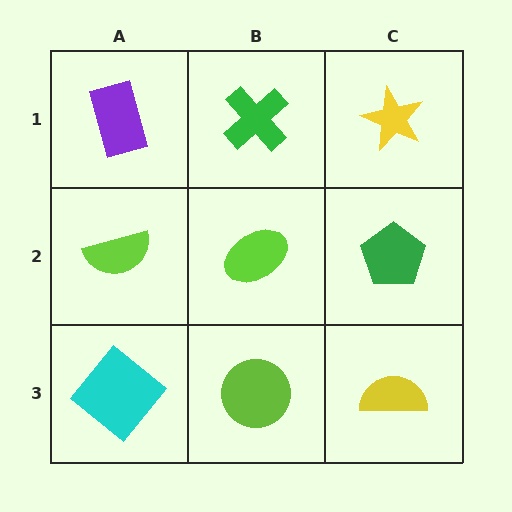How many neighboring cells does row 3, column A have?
2.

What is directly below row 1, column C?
A green pentagon.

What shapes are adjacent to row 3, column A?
A lime semicircle (row 2, column A), a lime circle (row 3, column B).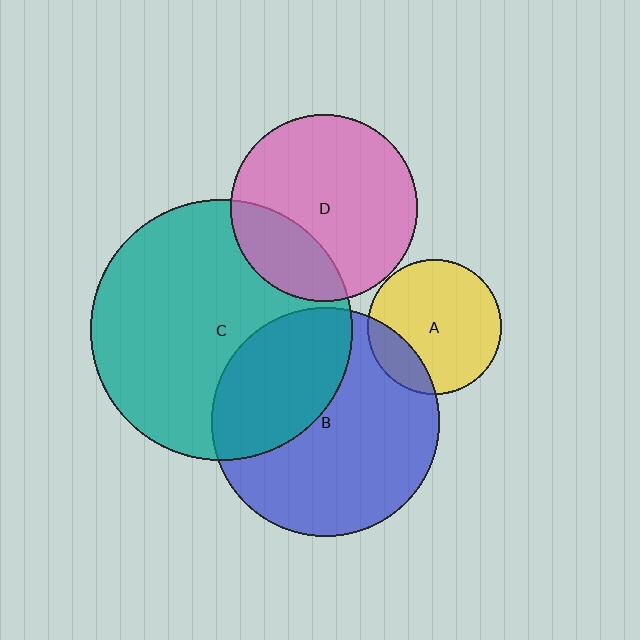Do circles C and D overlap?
Yes.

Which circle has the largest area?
Circle C (teal).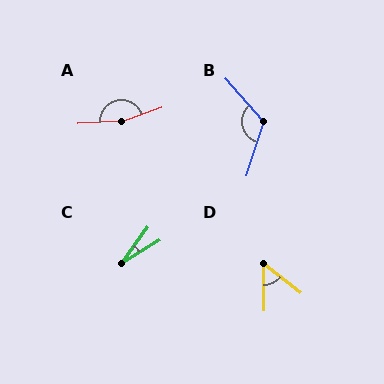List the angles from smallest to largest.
C (21°), D (51°), B (120°), A (163°).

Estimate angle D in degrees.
Approximately 51 degrees.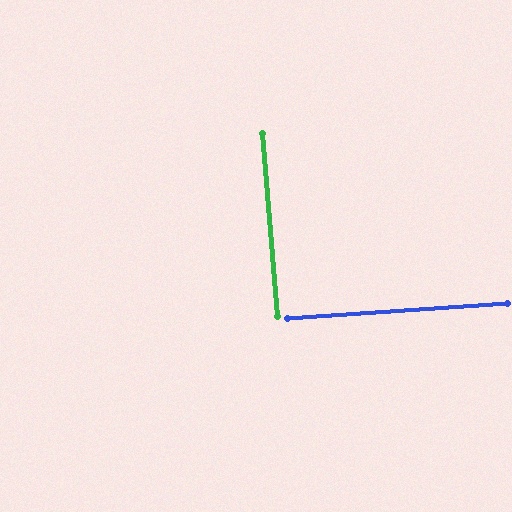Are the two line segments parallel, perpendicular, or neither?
Perpendicular — they meet at approximately 89°.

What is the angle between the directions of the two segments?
Approximately 89 degrees.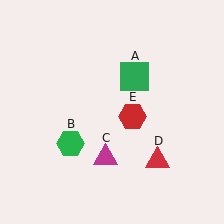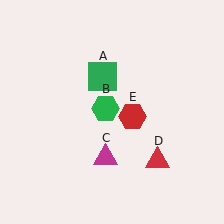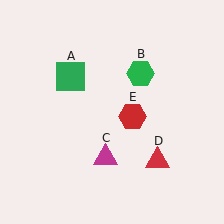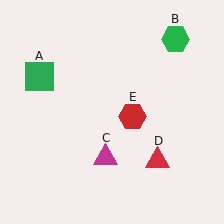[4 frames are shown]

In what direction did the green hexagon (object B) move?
The green hexagon (object B) moved up and to the right.